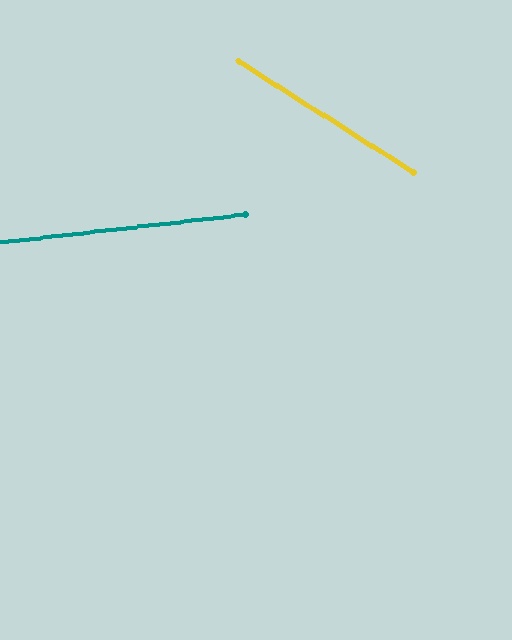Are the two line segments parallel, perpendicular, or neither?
Neither parallel nor perpendicular — they differ by about 39°.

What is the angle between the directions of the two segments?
Approximately 39 degrees.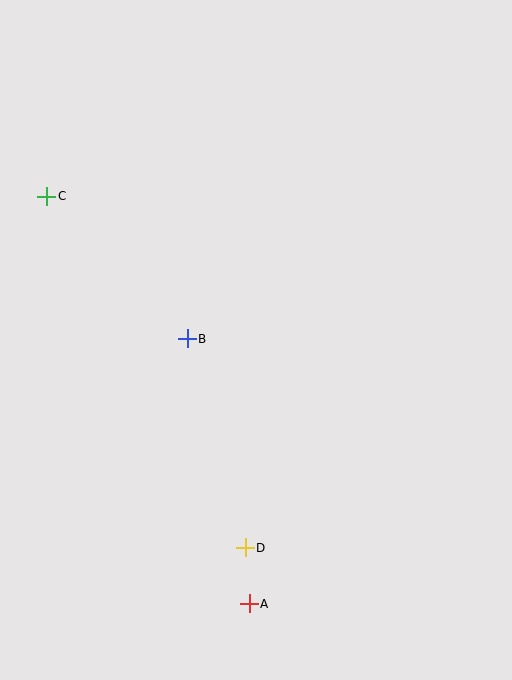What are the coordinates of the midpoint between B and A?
The midpoint between B and A is at (218, 471).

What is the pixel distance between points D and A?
The distance between D and A is 56 pixels.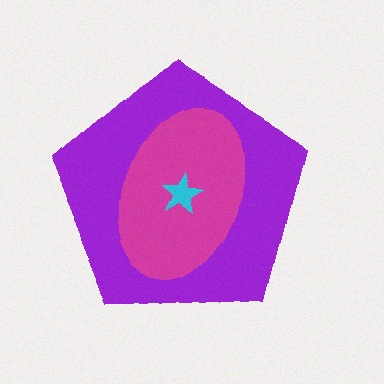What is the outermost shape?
The purple pentagon.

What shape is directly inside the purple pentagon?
The magenta ellipse.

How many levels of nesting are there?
3.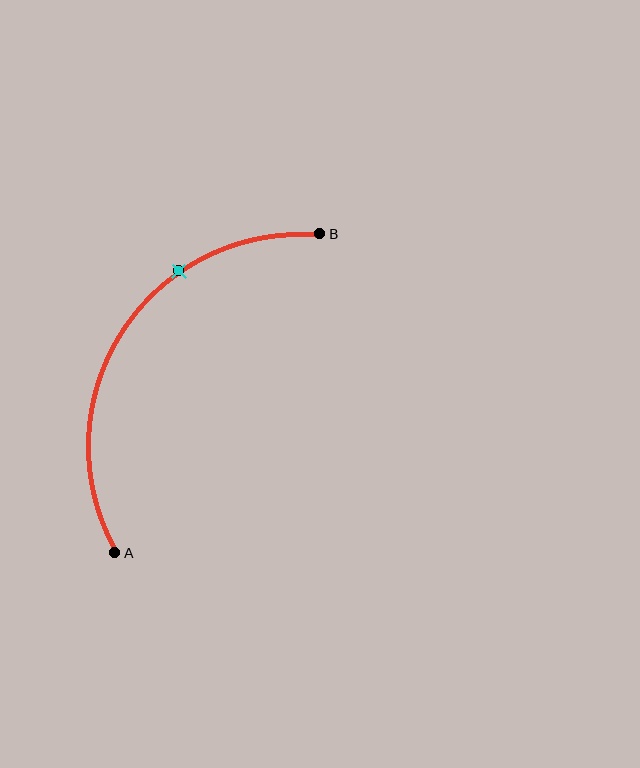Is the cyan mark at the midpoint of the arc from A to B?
No. The cyan mark lies on the arc but is closer to endpoint B. The arc midpoint would be at the point on the curve equidistant along the arc from both A and B.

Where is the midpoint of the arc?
The arc midpoint is the point on the curve farthest from the straight line joining A and B. It sits to the left of that line.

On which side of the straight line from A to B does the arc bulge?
The arc bulges to the left of the straight line connecting A and B.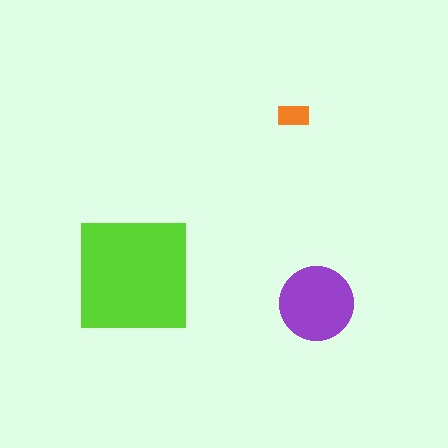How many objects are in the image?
There are 3 objects in the image.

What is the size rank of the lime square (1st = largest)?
1st.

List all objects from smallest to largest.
The orange rectangle, the purple circle, the lime square.